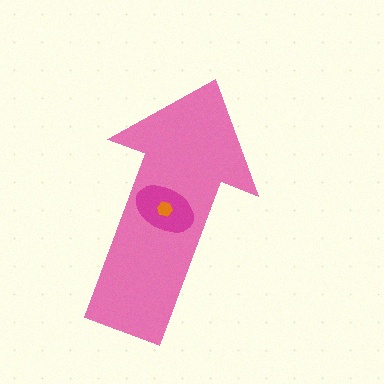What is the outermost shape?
The pink arrow.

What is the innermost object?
The orange hexagon.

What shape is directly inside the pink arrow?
The magenta ellipse.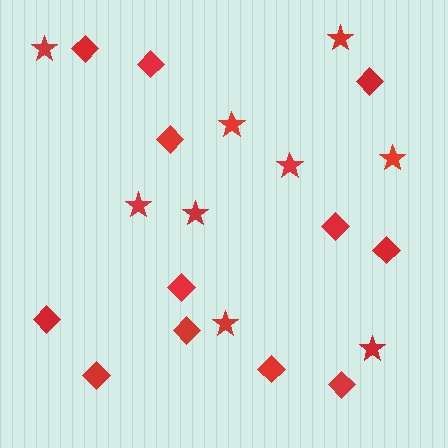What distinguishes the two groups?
There are 2 groups: one group of diamonds (12) and one group of stars (9).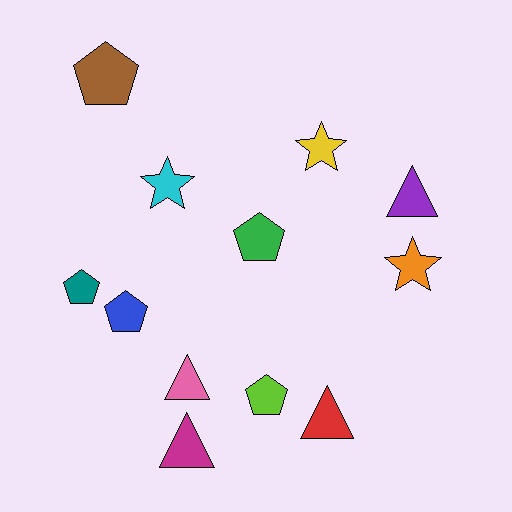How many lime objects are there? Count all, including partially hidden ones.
There is 1 lime object.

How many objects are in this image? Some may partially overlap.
There are 12 objects.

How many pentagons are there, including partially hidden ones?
There are 5 pentagons.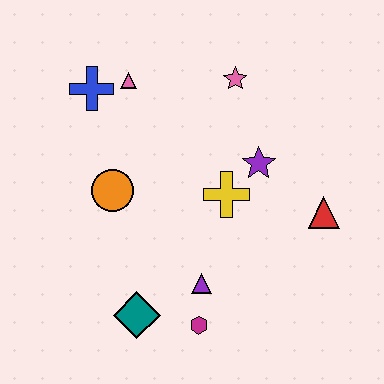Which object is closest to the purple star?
The yellow cross is closest to the purple star.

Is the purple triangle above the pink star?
No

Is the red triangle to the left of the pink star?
No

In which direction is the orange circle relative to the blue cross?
The orange circle is below the blue cross.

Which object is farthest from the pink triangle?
The magenta hexagon is farthest from the pink triangle.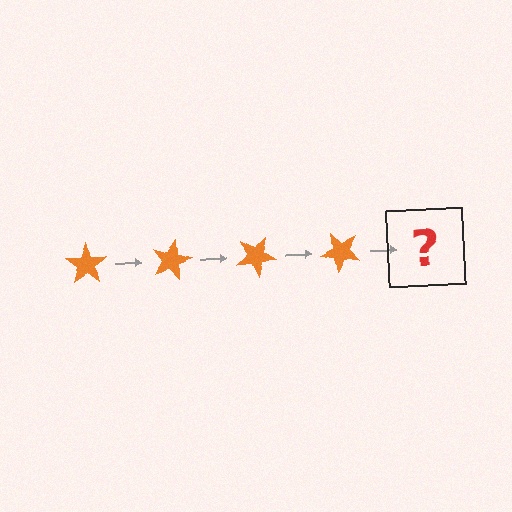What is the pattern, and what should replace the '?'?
The pattern is that the star rotates 15 degrees each step. The '?' should be an orange star rotated 60 degrees.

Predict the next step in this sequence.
The next step is an orange star rotated 60 degrees.